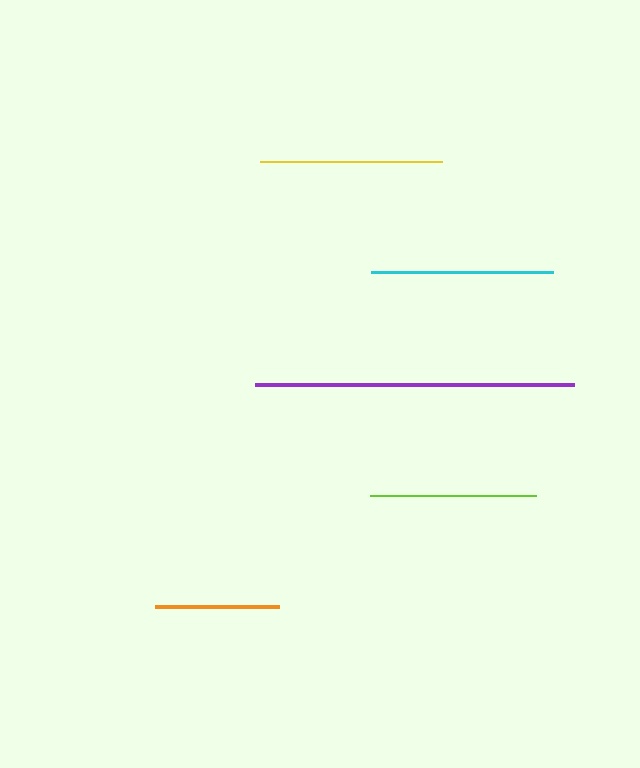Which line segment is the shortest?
The orange line is the shortest at approximately 124 pixels.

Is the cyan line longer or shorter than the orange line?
The cyan line is longer than the orange line.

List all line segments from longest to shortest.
From longest to shortest: purple, cyan, yellow, lime, orange.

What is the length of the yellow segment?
The yellow segment is approximately 182 pixels long.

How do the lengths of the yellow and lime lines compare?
The yellow and lime lines are approximately the same length.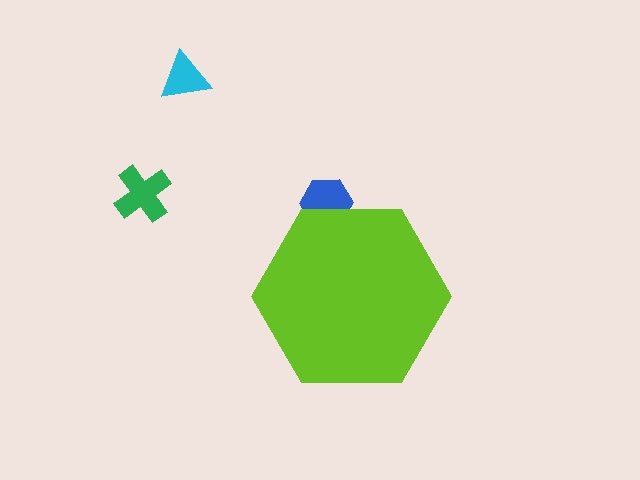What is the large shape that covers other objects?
A lime hexagon.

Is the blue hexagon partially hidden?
Yes, the blue hexagon is partially hidden behind the lime hexagon.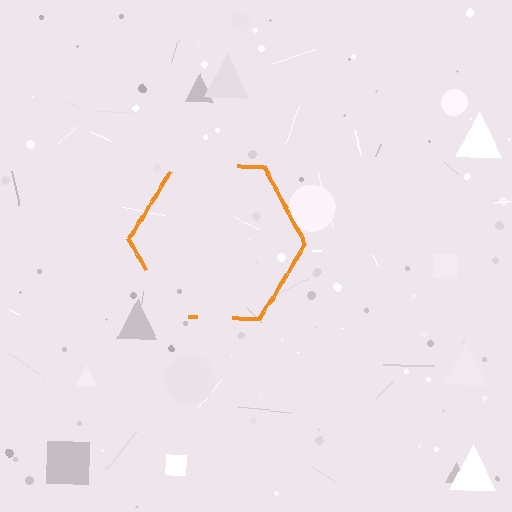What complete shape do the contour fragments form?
The contour fragments form a hexagon.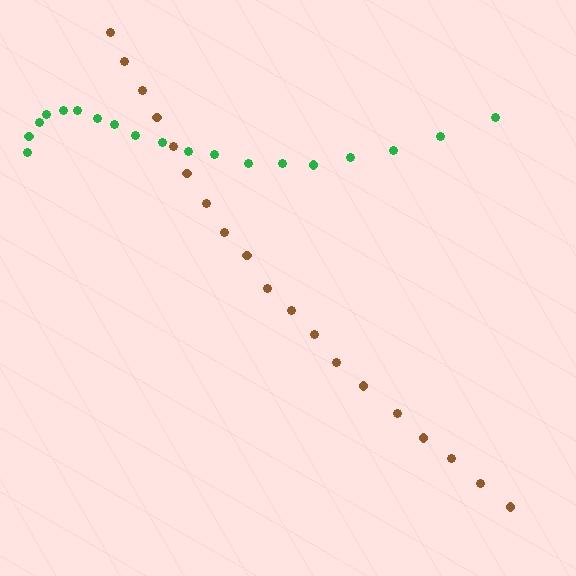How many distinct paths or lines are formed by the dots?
There are 2 distinct paths.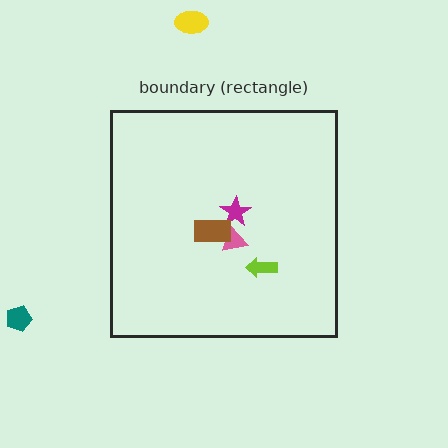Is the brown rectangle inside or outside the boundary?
Inside.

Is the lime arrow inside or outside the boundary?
Inside.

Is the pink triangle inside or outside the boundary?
Inside.